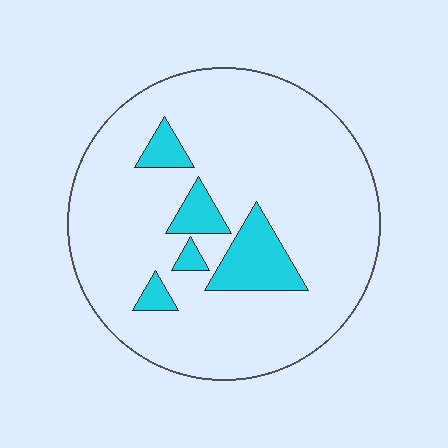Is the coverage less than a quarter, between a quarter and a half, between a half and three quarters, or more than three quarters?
Less than a quarter.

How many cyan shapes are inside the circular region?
5.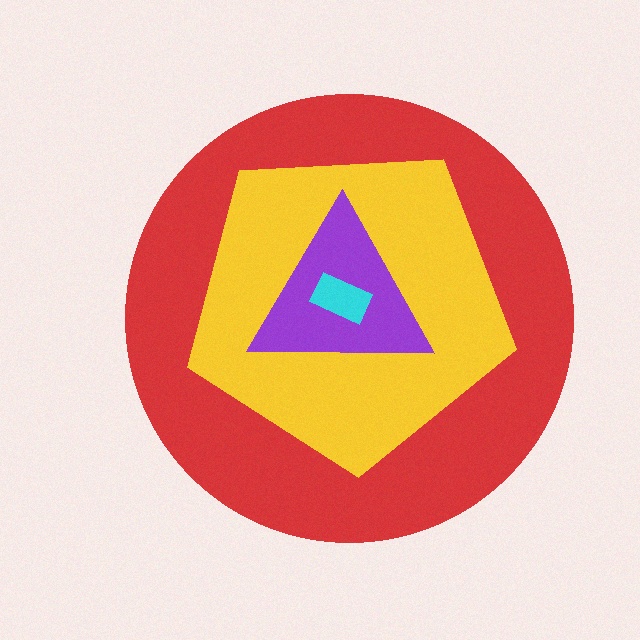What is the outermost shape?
The red circle.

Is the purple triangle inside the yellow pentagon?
Yes.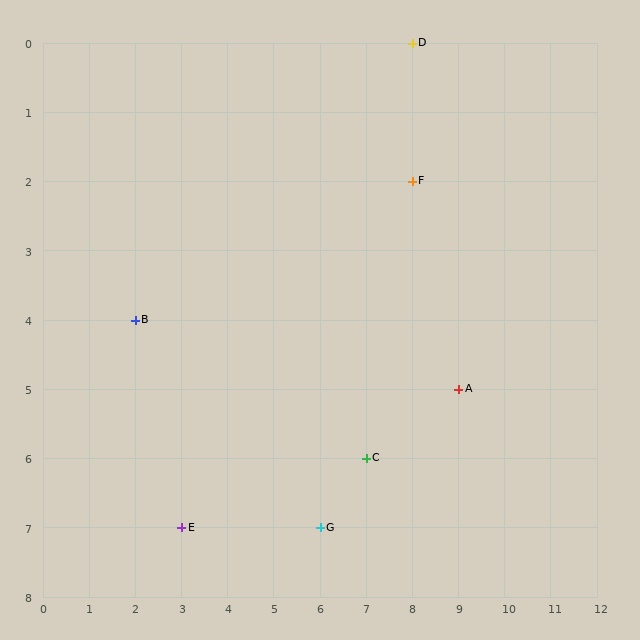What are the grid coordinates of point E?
Point E is at grid coordinates (3, 7).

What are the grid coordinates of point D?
Point D is at grid coordinates (8, 0).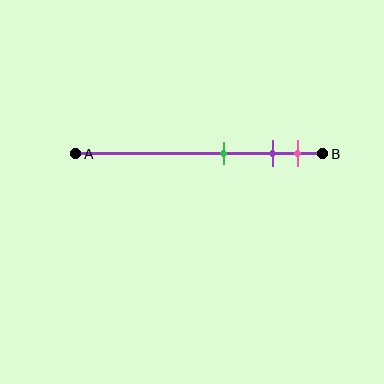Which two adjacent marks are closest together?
The purple and pink marks are the closest adjacent pair.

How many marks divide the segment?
There are 3 marks dividing the segment.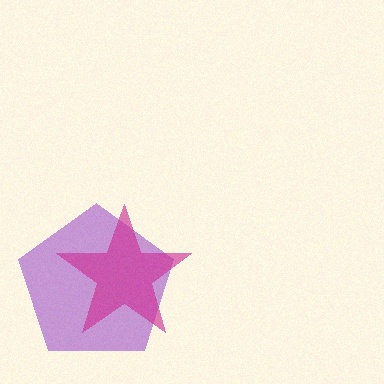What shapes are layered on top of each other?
The layered shapes are: a purple pentagon, a magenta star.